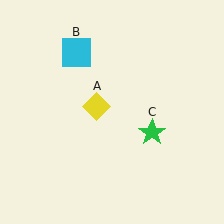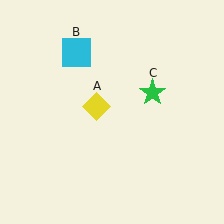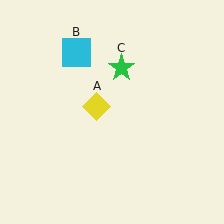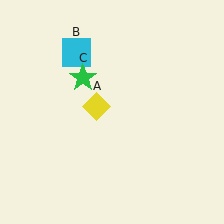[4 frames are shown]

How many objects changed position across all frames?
1 object changed position: green star (object C).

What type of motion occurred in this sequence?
The green star (object C) rotated counterclockwise around the center of the scene.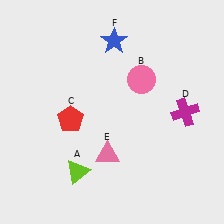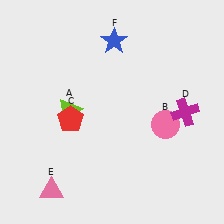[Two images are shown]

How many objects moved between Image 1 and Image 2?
3 objects moved between the two images.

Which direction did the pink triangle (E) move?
The pink triangle (E) moved left.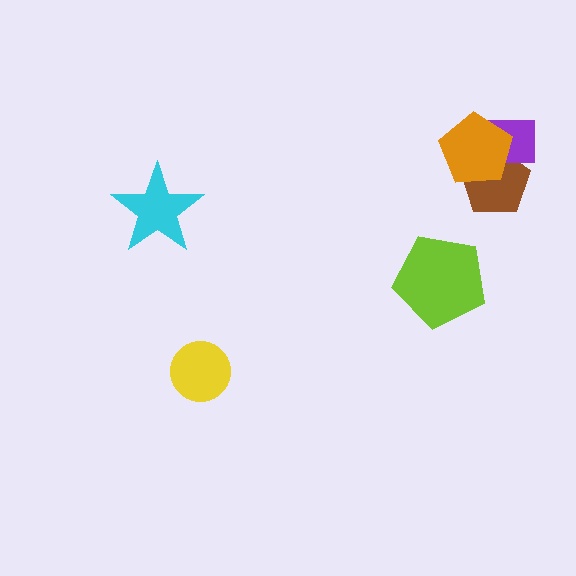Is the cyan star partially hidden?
No, no other shape covers it.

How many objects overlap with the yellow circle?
0 objects overlap with the yellow circle.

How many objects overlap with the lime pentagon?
0 objects overlap with the lime pentagon.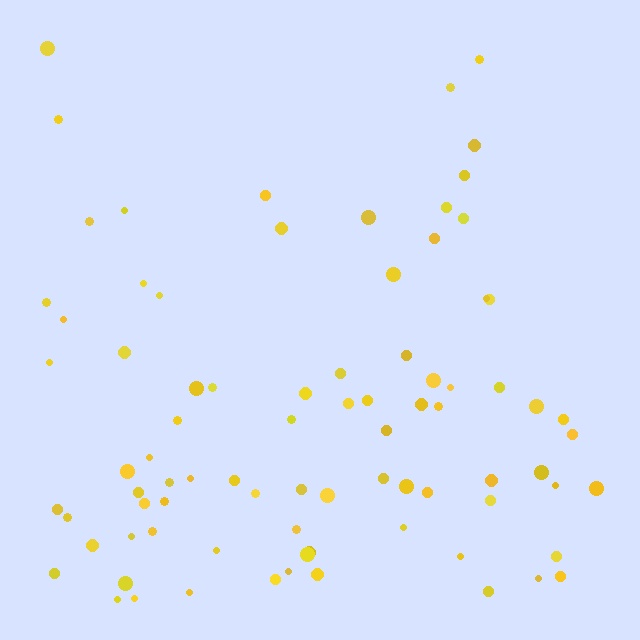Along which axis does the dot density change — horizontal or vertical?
Vertical.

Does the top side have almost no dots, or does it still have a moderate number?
Still a moderate number, just noticeably fewer than the bottom.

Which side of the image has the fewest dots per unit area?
The top.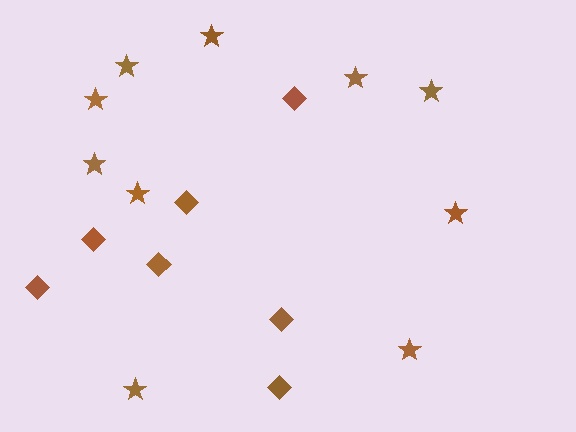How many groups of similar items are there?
There are 2 groups: one group of diamonds (7) and one group of stars (10).